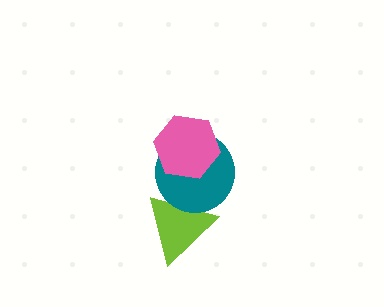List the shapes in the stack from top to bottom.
From top to bottom: the pink hexagon, the teal circle, the lime triangle.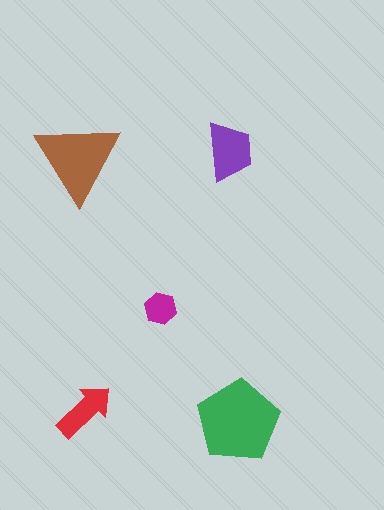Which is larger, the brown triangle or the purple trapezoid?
The brown triangle.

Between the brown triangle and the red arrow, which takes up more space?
The brown triangle.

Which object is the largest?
The green pentagon.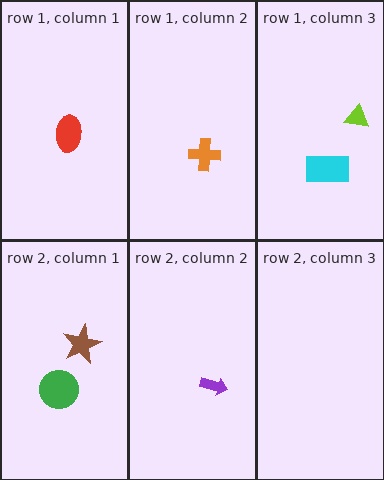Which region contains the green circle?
The row 2, column 1 region.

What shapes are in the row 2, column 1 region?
The brown star, the green circle.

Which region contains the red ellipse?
The row 1, column 1 region.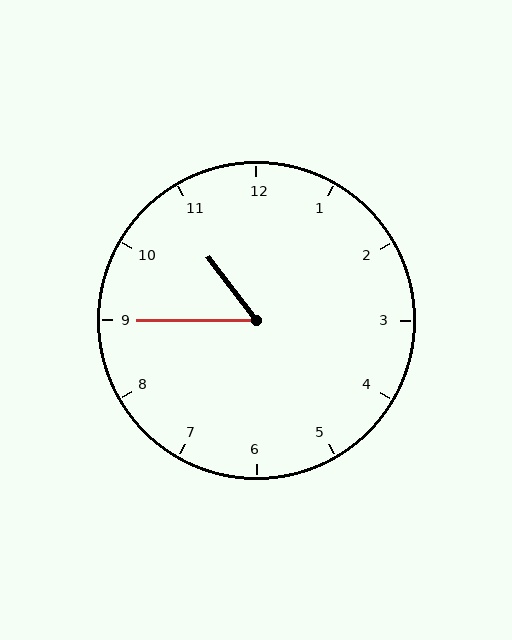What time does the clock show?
10:45.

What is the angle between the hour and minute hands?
Approximately 52 degrees.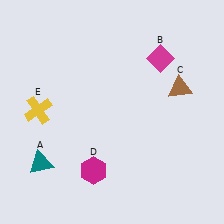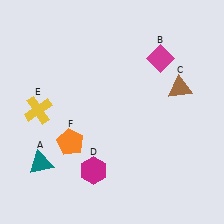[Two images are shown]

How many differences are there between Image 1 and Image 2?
There is 1 difference between the two images.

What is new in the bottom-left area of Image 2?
An orange pentagon (F) was added in the bottom-left area of Image 2.